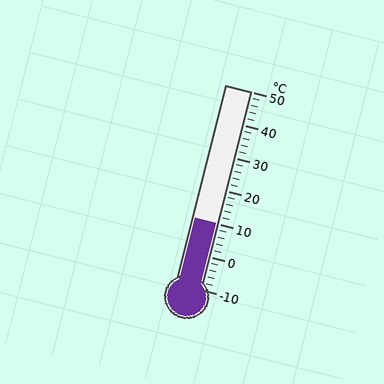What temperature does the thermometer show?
The thermometer shows approximately 10°C.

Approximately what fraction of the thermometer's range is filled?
The thermometer is filled to approximately 35% of its range.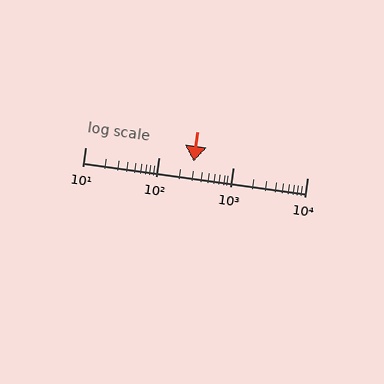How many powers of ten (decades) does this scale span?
The scale spans 3 decades, from 10 to 10000.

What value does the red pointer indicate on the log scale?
The pointer indicates approximately 290.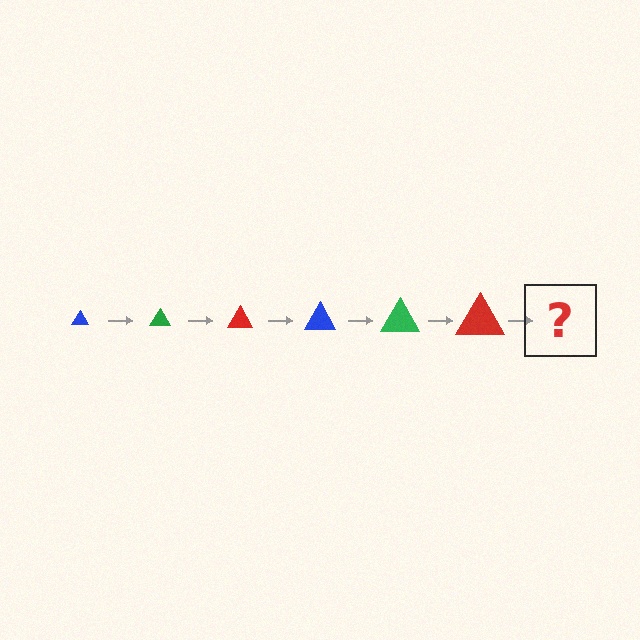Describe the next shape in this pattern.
It should be a blue triangle, larger than the previous one.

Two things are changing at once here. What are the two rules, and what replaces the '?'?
The two rules are that the triangle grows larger each step and the color cycles through blue, green, and red. The '?' should be a blue triangle, larger than the previous one.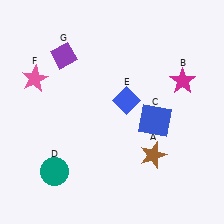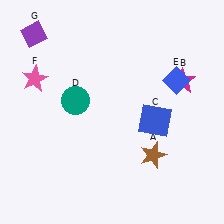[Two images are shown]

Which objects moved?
The objects that moved are: the teal circle (D), the blue diamond (E), the purple diamond (G).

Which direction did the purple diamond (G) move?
The purple diamond (G) moved left.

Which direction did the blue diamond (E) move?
The blue diamond (E) moved right.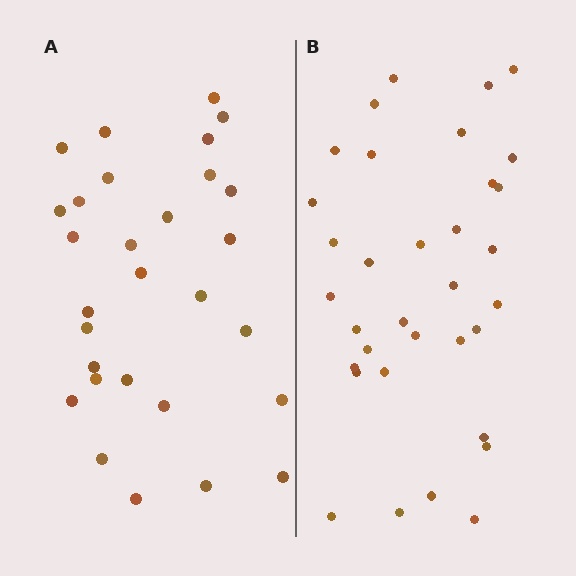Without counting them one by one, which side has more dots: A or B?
Region B (the right region) has more dots.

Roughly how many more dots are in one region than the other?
Region B has about 5 more dots than region A.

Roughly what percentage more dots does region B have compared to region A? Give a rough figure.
About 15% more.